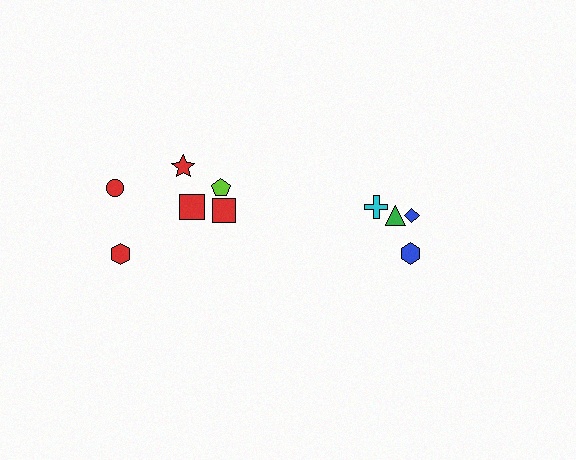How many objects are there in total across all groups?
There are 10 objects.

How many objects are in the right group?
There are 4 objects.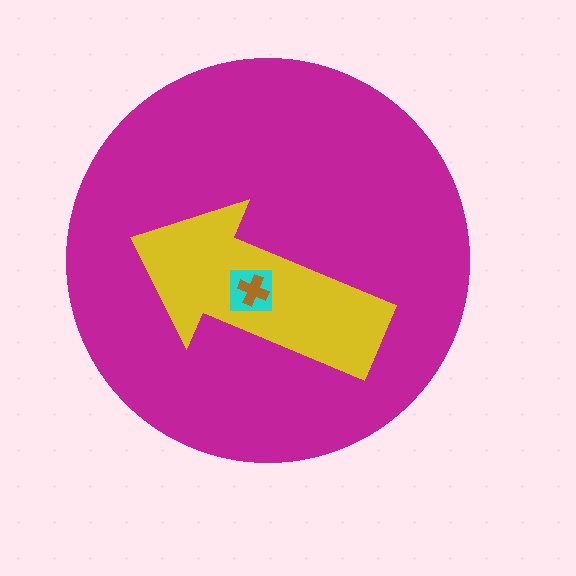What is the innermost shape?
The brown cross.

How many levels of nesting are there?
4.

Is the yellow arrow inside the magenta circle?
Yes.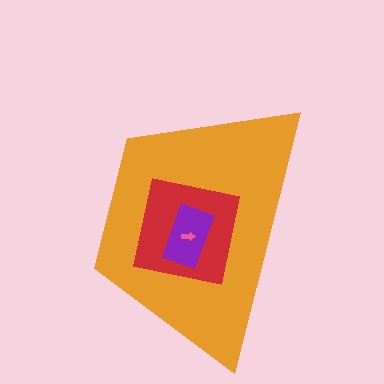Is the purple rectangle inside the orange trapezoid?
Yes.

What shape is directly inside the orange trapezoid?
The red square.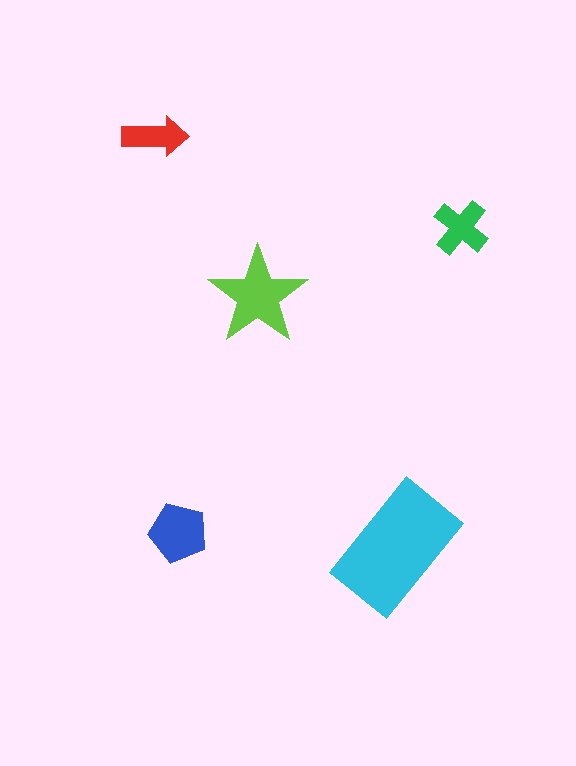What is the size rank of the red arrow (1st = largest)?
5th.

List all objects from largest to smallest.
The cyan rectangle, the lime star, the blue pentagon, the green cross, the red arrow.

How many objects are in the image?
There are 5 objects in the image.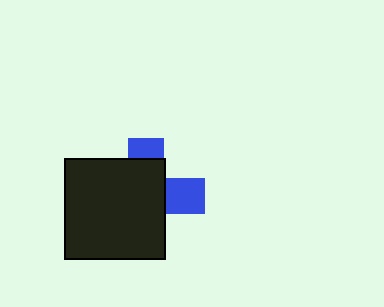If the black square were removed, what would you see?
You would see the complete blue cross.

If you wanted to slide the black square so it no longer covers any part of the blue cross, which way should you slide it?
Slide it left — that is the most direct way to separate the two shapes.